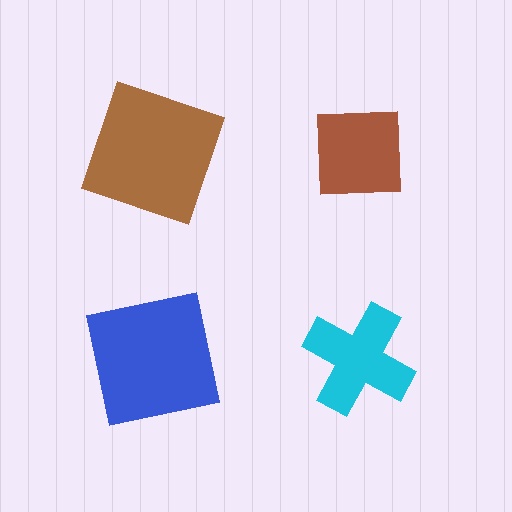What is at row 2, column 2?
A cyan cross.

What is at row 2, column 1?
A blue square.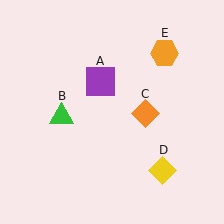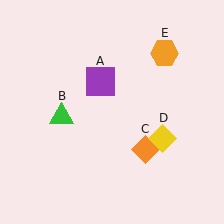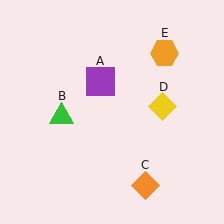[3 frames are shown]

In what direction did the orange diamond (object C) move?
The orange diamond (object C) moved down.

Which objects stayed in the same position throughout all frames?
Purple square (object A) and green triangle (object B) and orange hexagon (object E) remained stationary.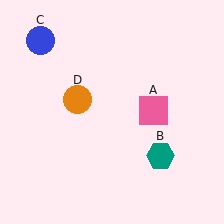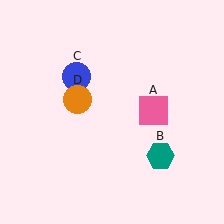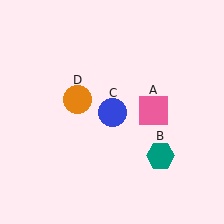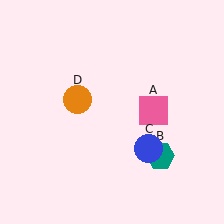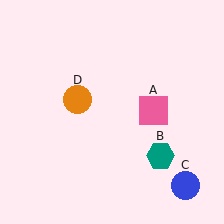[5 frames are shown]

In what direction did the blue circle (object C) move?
The blue circle (object C) moved down and to the right.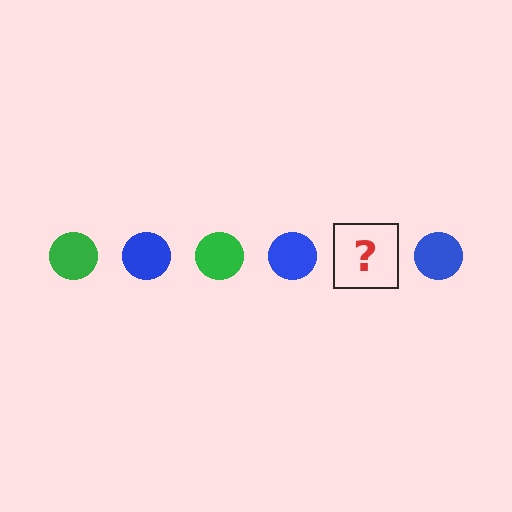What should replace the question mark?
The question mark should be replaced with a green circle.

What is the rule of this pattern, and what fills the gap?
The rule is that the pattern cycles through green, blue circles. The gap should be filled with a green circle.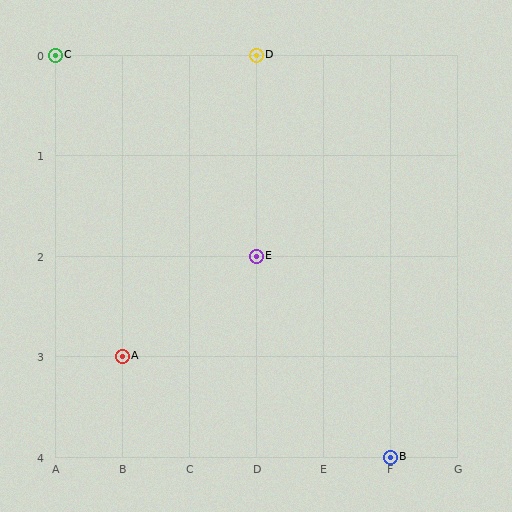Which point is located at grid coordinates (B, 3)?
Point A is at (B, 3).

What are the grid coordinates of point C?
Point C is at grid coordinates (A, 0).